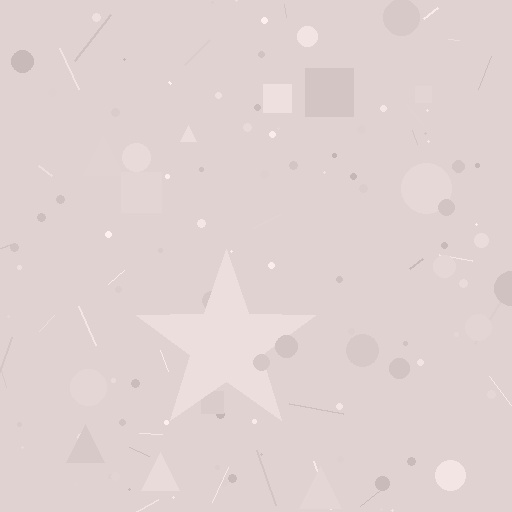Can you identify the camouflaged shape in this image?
The camouflaged shape is a star.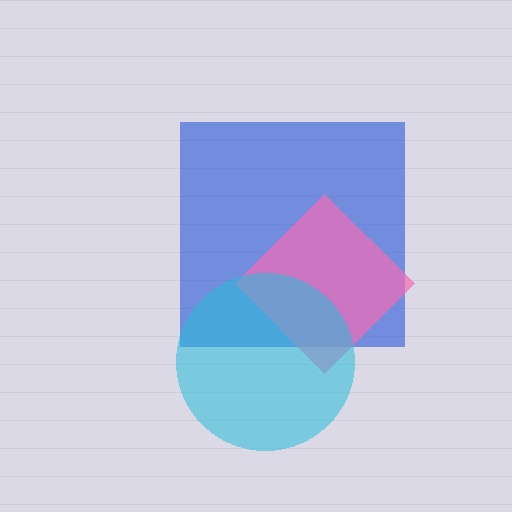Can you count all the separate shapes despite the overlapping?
Yes, there are 3 separate shapes.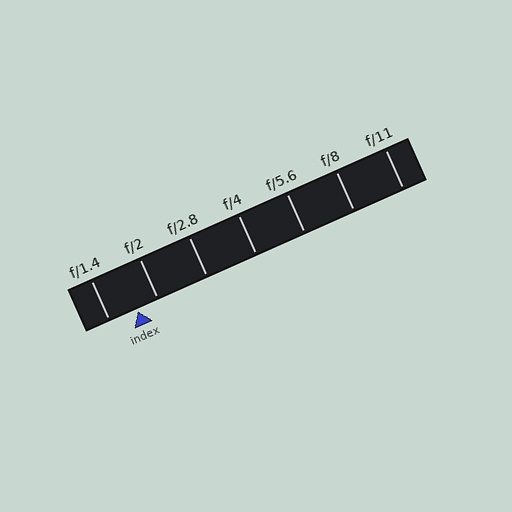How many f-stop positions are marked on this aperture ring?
There are 7 f-stop positions marked.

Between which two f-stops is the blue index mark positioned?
The index mark is between f/1.4 and f/2.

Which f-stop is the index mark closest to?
The index mark is closest to f/2.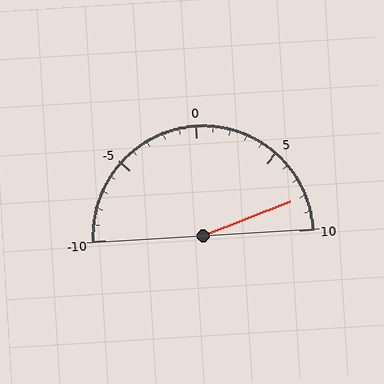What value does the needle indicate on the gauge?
The needle indicates approximately 8.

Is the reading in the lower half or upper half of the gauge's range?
The reading is in the upper half of the range (-10 to 10).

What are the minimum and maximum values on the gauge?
The gauge ranges from -10 to 10.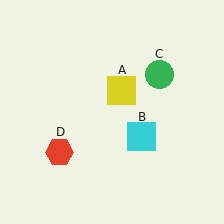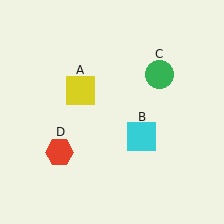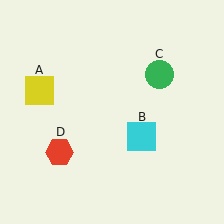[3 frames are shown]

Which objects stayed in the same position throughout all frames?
Cyan square (object B) and green circle (object C) and red hexagon (object D) remained stationary.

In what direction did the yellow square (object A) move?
The yellow square (object A) moved left.